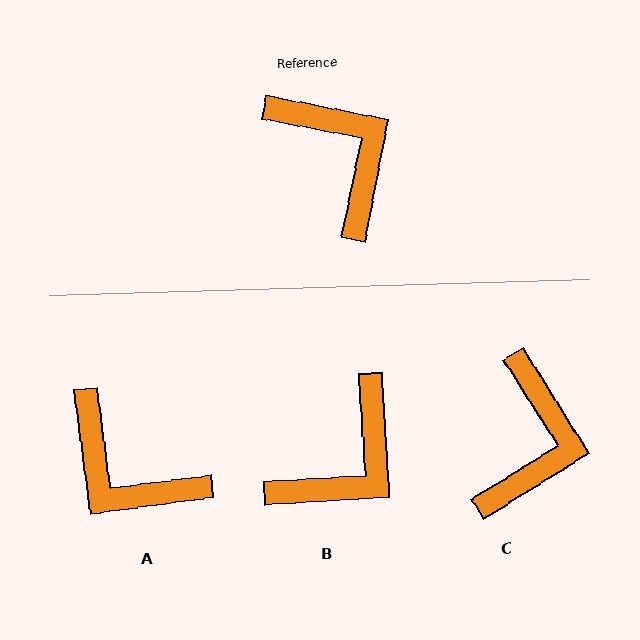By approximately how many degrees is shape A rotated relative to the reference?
Approximately 161 degrees clockwise.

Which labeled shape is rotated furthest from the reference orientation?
A, about 161 degrees away.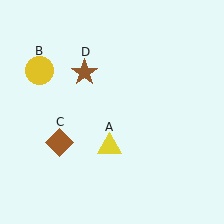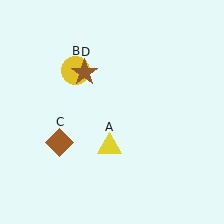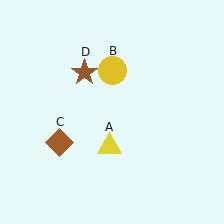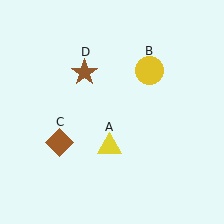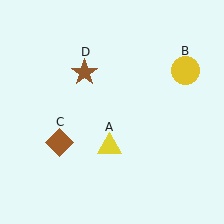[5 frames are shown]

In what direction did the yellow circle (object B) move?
The yellow circle (object B) moved right.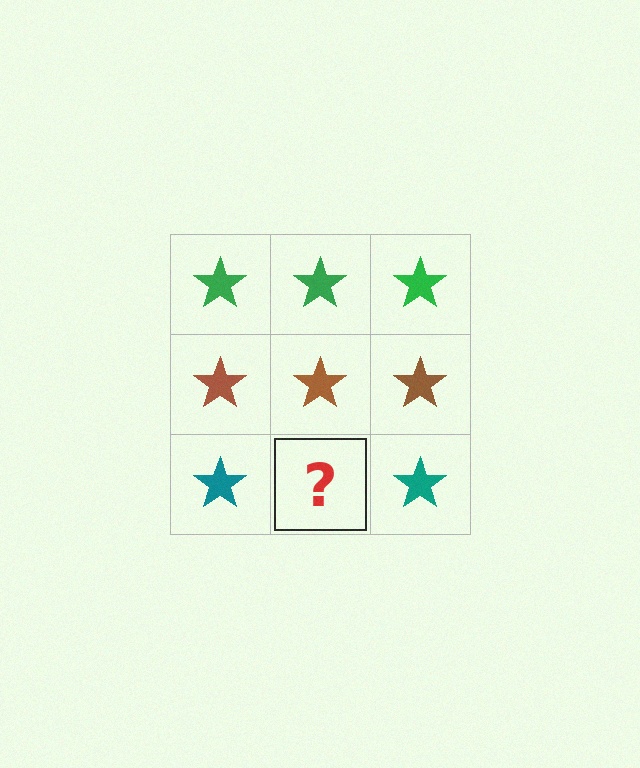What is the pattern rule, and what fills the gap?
The rule is that each row has a consistent color. The gap should be filled with a teal star.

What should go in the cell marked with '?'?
The missing cell should contain a teal star.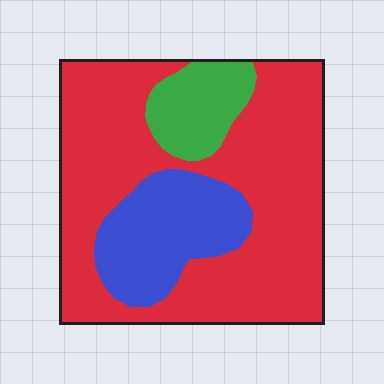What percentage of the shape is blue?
Blue takes up about one fifth (1/5) of the shape.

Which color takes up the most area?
Red, at roughly 70%.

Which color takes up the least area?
Green, at roughly 10%.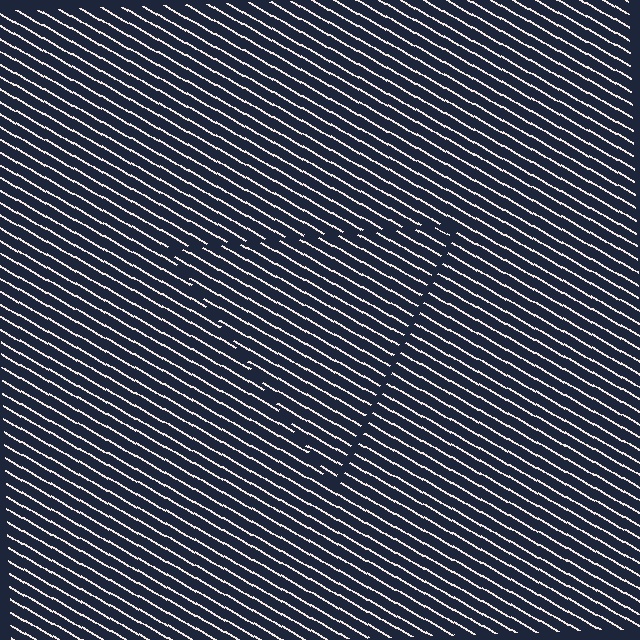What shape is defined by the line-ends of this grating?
An illusory triangle. The interior of the shape contains the same grating, shifted by half a period — the contour is defined by the phase discontinuity where line-ends from the inner and outer gratings abut.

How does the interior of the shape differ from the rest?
The interior of the shape contains the same grating, shifted by half a period — the contour is defined by the phase discontinuity where line-ends from the inner and outer gratings abut.